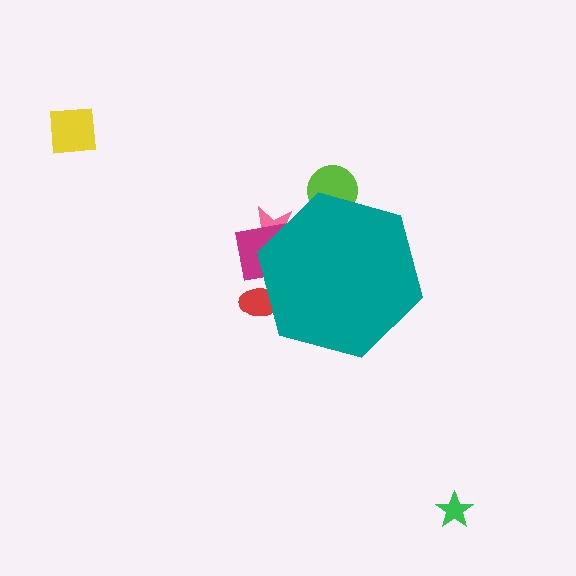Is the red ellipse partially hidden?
Yes, the red ellipse is partially hidden behind the teal hexagon.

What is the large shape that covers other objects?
A teal hexagon.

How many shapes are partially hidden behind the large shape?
4 shapes are partially hidden.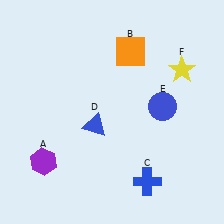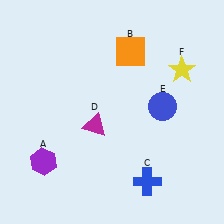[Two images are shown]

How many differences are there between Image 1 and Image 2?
There is 1 difference between the two images.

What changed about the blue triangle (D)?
In Image 1, D is blue. In Image 2, it changed to magenta.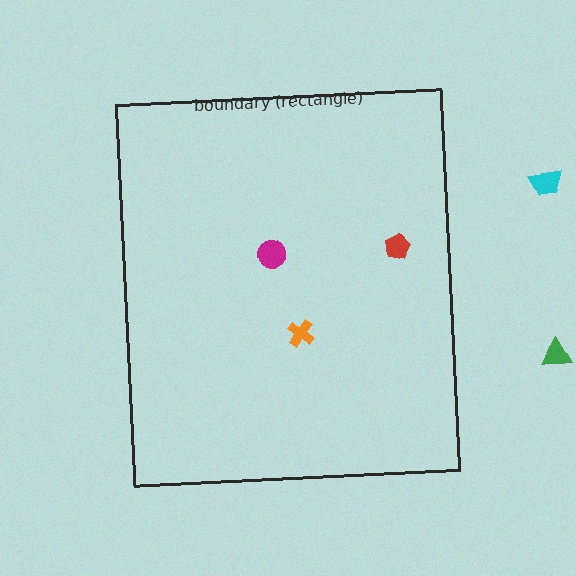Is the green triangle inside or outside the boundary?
Outside.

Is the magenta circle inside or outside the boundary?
Inside.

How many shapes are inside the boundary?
3 inside, 2 outside.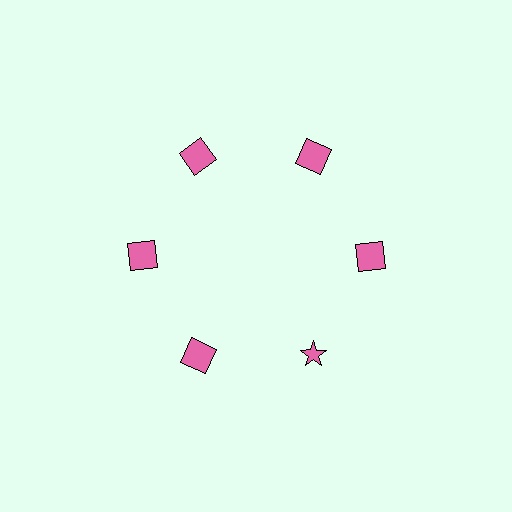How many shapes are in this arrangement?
There are 6 shapes arranged in a ring pattern.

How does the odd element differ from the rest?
It has a different shape: star instead of square.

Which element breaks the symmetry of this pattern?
The pink star at roughly the 5 o'clock position breaks the symmetry. All other shapes are pink squares.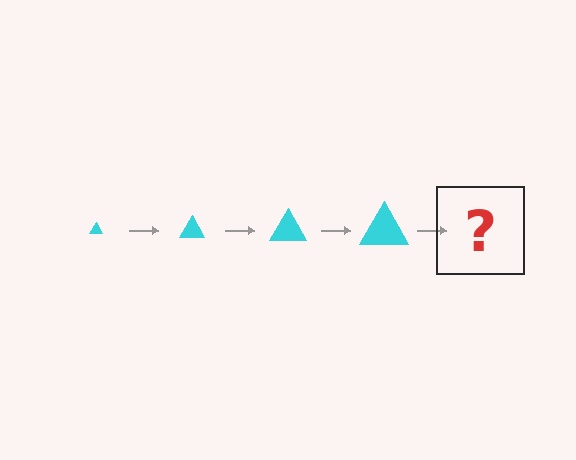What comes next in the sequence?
The next element should be a cyan triangle, larger than the previous one.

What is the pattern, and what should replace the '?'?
The pattern is that the triangle gets progressively larger each step. The '?' should be a cyan triangle, larger than the previous one.